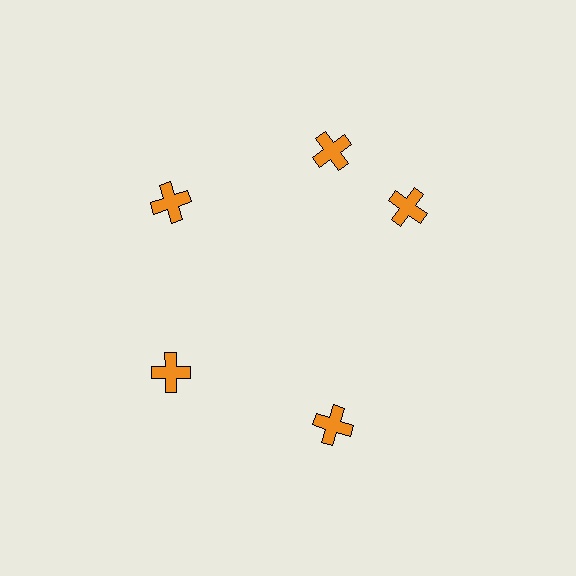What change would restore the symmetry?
The symmetry would be restored by rotating it back into even spacing with its neighbors so that all 5 crosses sit at equal angles and equal distance from the center.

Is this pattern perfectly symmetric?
No. The 5 orange crosses are arranged in a ring, but one element near the 3 o'clock position is rotated out of alignment along the ring, breaking the 5-fold rotational symmetry.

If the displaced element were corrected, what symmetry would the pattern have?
It would have 5-fold rotational symmetry — the pattern would map onto itself every 72 degrees.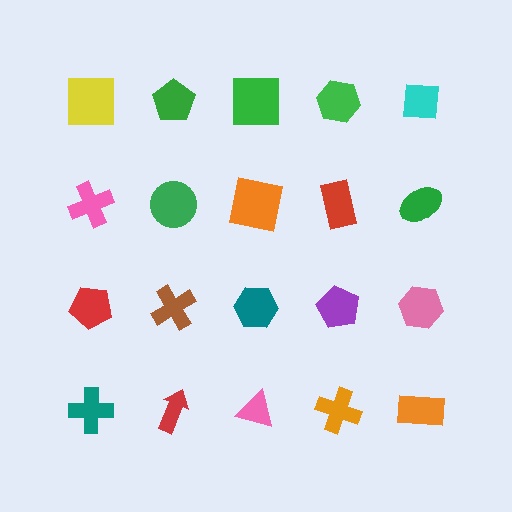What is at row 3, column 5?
A pink hexagon.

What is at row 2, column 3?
An orange square.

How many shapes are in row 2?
5 shapes.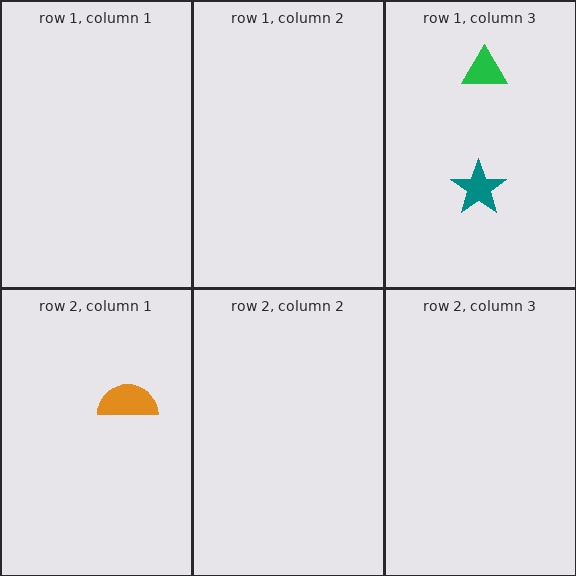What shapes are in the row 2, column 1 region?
The orange semicircle.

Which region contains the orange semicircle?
The row 2, column 1 region.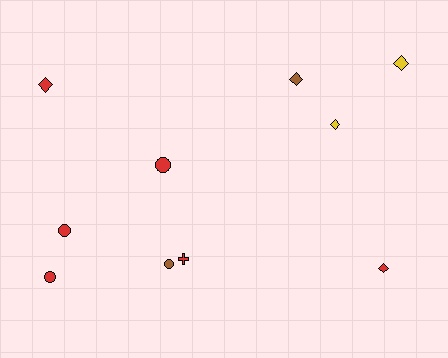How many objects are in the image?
There are 10 objects.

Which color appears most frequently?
Red, with 6 objects.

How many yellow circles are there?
There are no yellow circles.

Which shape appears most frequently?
Diamond, with 5 objects.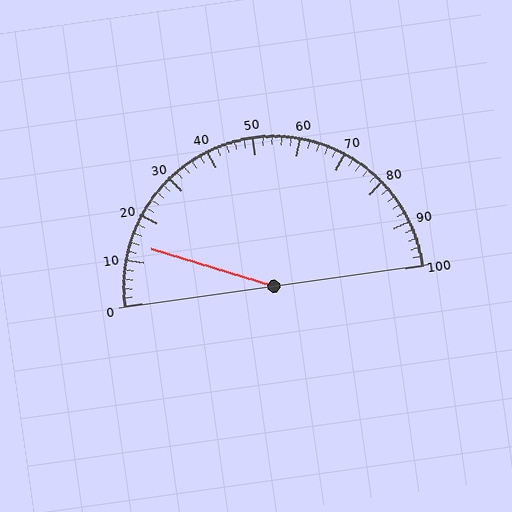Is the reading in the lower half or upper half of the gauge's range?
The reading is in the lower half of the range (0 to 100).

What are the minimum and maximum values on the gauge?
The gauge ranges from 0 to 100.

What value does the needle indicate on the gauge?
The needle indicates approximately 14.